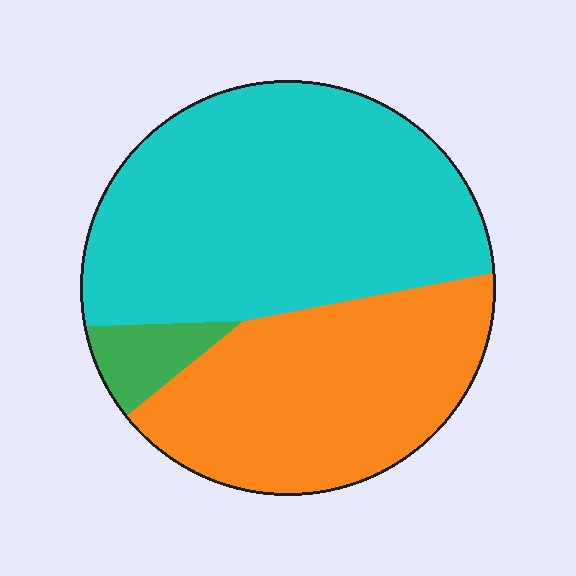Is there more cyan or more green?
Cyan.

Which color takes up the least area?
Green, at roughly 5%.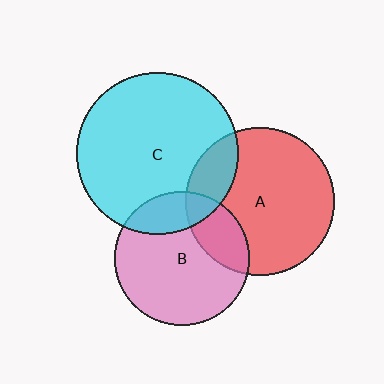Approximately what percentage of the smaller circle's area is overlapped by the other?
Approximately 20%.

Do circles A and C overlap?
Yes.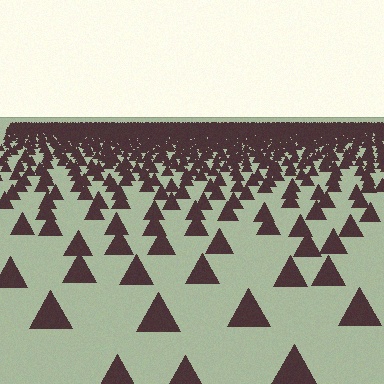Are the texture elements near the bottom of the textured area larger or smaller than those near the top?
Larger. Near the bottom, elements are closer to the viewer and appear at a bigger on-screen size.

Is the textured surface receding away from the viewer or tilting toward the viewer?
The surface is receding away from the viewer. Texture elements get smaller and denser toward the top.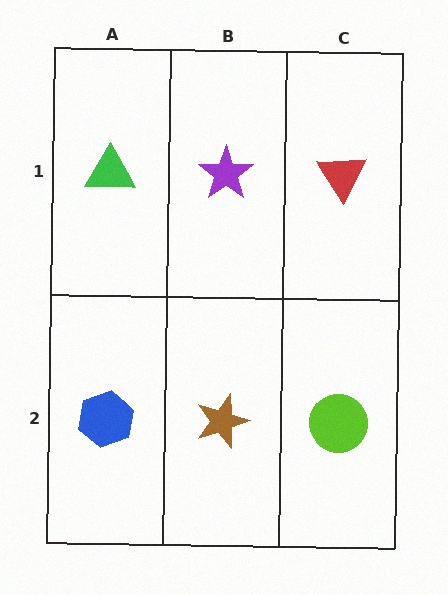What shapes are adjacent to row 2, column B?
A purple star (row 1, column B), a blue hexagon (row 2, column A), a lime circle (row 2, column C).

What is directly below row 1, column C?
A lime circle.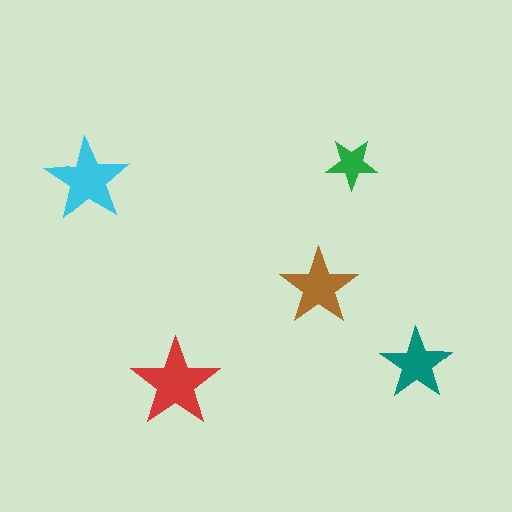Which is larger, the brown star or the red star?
The red one.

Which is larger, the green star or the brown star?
The brown one.